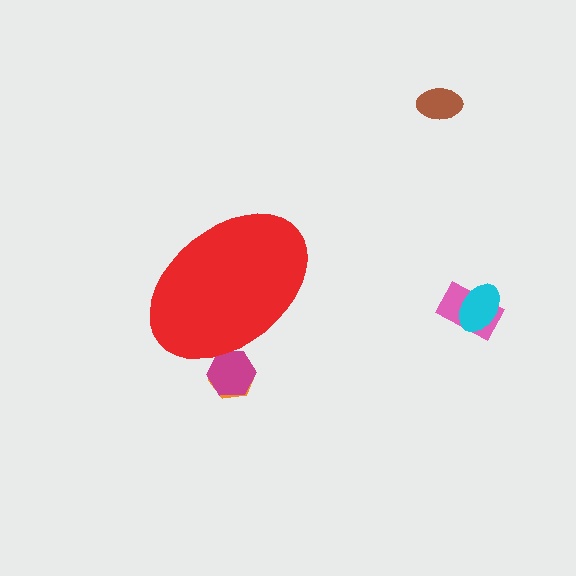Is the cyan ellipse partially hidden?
No, the cyan ellipse is fully visible.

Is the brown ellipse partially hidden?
No, the brown ellipse is fully visible.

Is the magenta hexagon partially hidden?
Yes, the magenta hexagon is partially hidden behind the red ellipse.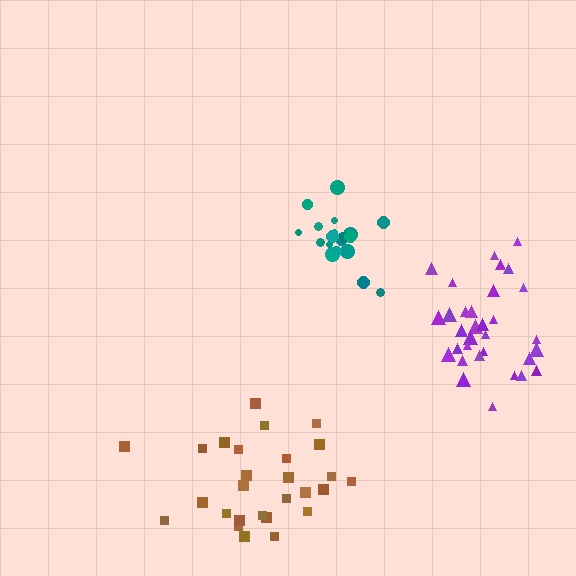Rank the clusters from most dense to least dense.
teal, purple, brown.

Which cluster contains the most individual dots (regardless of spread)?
Purple (32).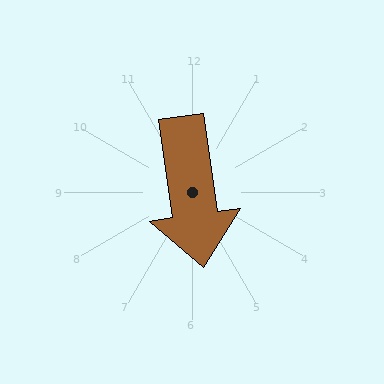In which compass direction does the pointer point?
South.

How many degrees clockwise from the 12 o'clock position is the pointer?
Approximately 172 degrees.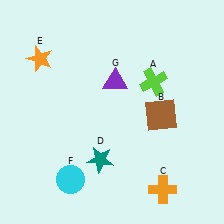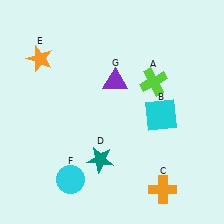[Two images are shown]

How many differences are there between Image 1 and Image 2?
There is 1 difference between the two images.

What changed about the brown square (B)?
In Image 1, B is brown. In Image 2, it changed to cyan.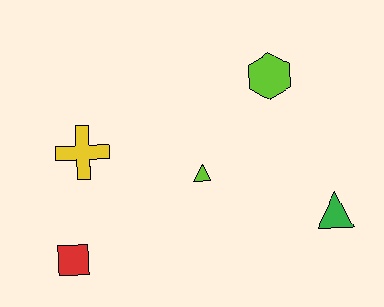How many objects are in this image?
There are 5 objects.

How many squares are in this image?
There is 1 square.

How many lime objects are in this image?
There are 2 lime objects.